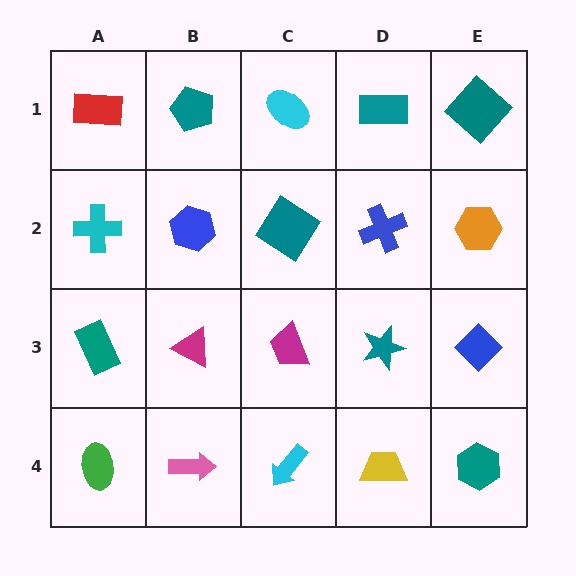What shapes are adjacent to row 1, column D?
A blue cross (row 2, column D), a cyan ellipse (row 1, column C), a teal diamond (row 1, column E).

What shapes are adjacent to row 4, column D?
A teal star (row 3, column D), a cyan arrow (row 4, column C), a teal hexagon (row 4, column E).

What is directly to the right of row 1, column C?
A teal rectangle.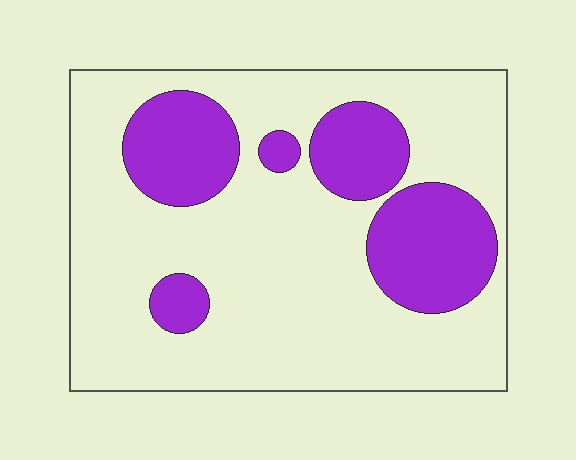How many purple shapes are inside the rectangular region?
5.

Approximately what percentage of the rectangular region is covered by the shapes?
Approximately 25%.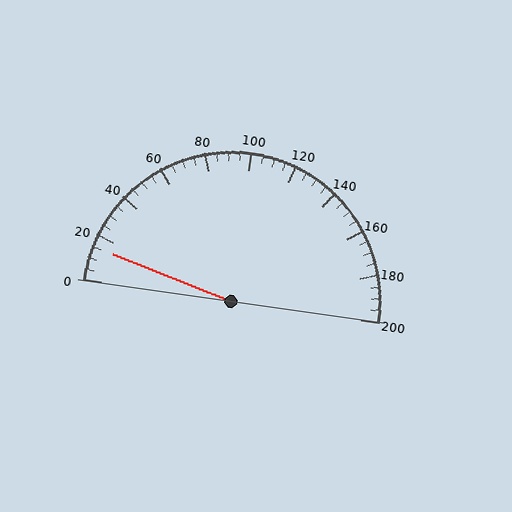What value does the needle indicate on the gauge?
The needle indicates approximately 15.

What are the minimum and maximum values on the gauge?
The gauge ranges from 0 to 200.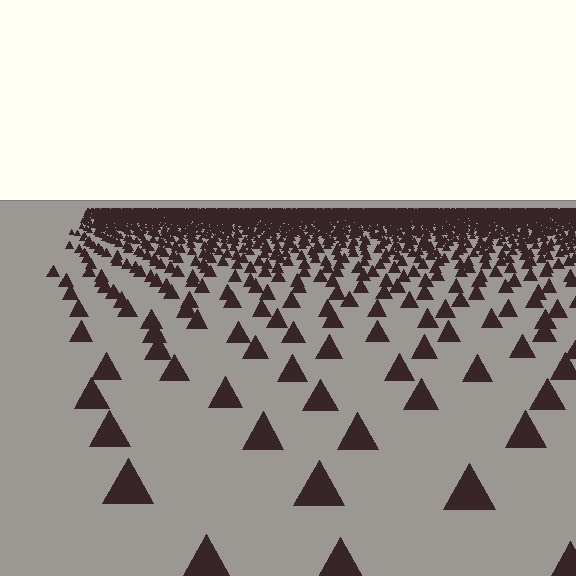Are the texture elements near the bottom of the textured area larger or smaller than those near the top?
Larger. Near the bottom, elements are closer to the viewer and appear at a bigger on-screen size.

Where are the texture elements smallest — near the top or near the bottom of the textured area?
Near the top.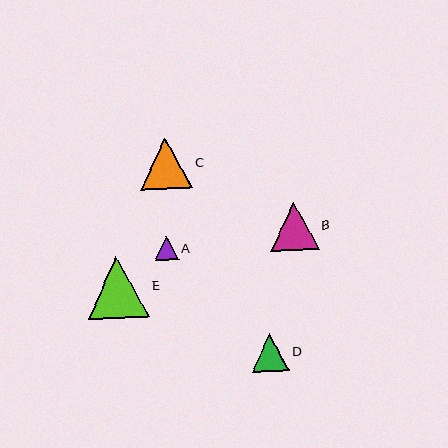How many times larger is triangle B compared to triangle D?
Triangle B is approximately 1.3 times the size of triangle D.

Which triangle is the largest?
Triangle E is the largest with a size of approximately 62 pixels.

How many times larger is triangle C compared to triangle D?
Triangle C is approximately 1.4 times the size of triangle D.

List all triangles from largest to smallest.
From largest to smallest: E, C, B, D, A.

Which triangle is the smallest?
Triangle A is the smallest with a size of approximately 24 pixels.